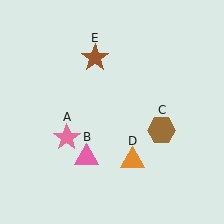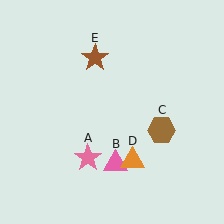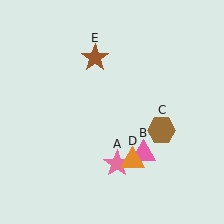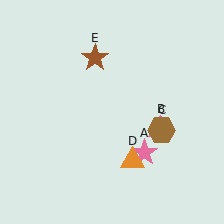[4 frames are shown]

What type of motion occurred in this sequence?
The pink star (object A), pink triangle (object B) rotated counterclockwise around the center of the scene.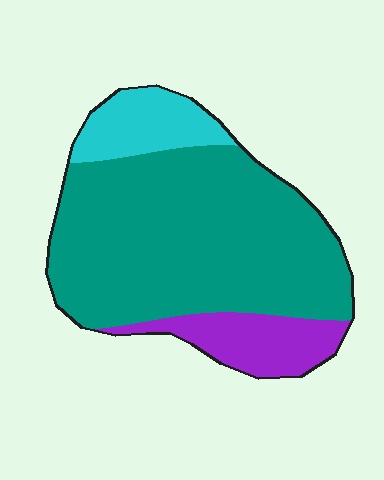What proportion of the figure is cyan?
Cyan takes up less than a sixth of the figure.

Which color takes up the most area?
Teal, at roughly 70%.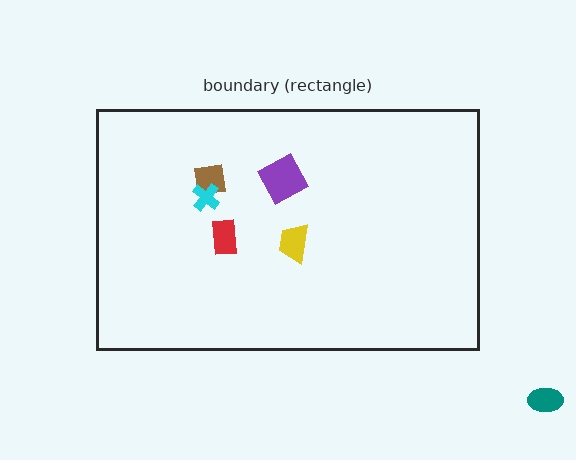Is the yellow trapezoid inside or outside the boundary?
Inside.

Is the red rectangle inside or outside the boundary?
Inside.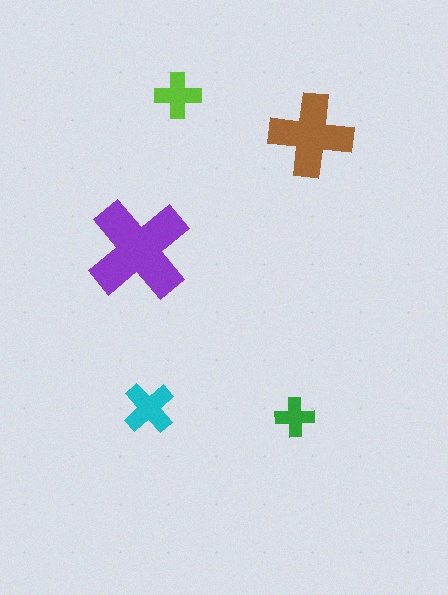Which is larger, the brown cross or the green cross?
The brown one.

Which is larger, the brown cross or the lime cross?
The brown one.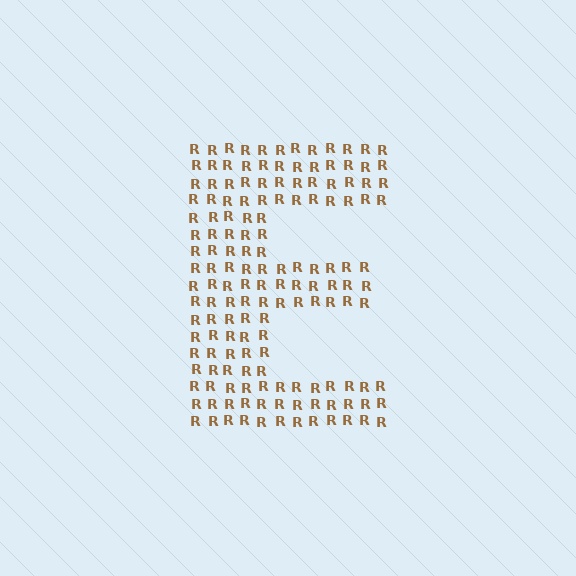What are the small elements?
The small elements are letter R's.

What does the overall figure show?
The overall figure shows the letter E.